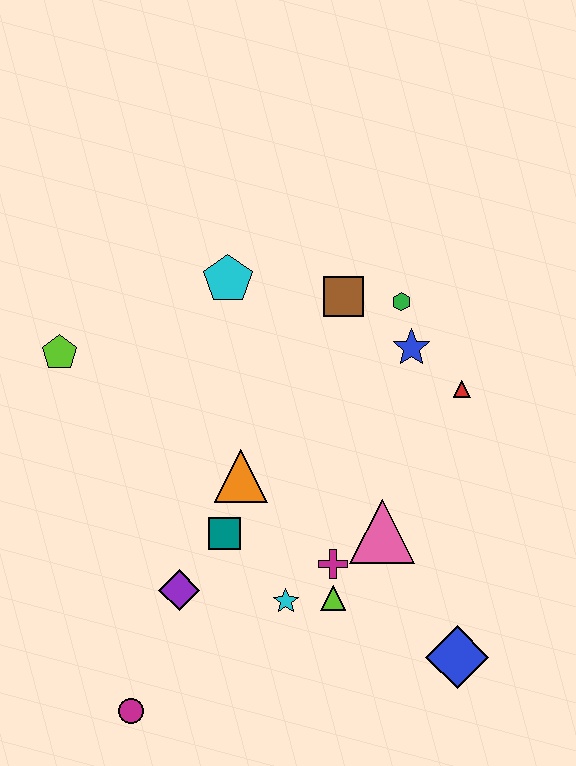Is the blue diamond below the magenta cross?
Yes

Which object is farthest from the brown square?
The magenta circle is farthest from the brown square.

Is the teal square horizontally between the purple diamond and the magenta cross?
Yes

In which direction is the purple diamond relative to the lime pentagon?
The purple diamond is below the lime pentagon.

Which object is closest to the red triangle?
The blue star is closest to the red triangle.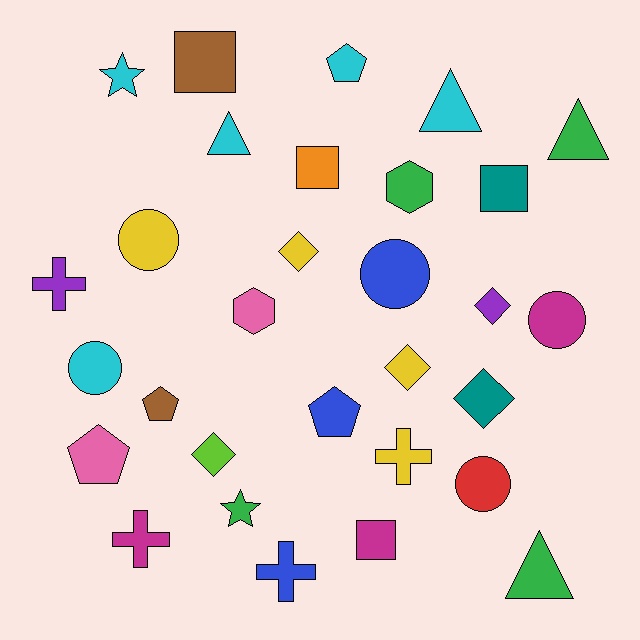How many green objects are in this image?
There are 4 green objects.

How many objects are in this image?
There are 30 objects.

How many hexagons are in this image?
There are 2 hexagons.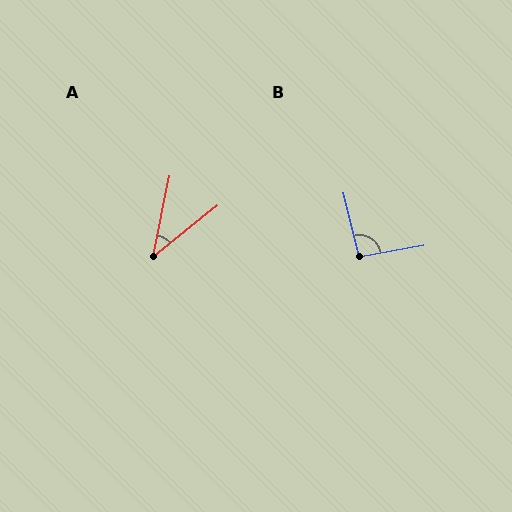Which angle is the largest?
B, at approximately 94 degrees.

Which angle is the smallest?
A, at approximately 40 degrees.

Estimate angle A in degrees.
Approximately 40 degrees.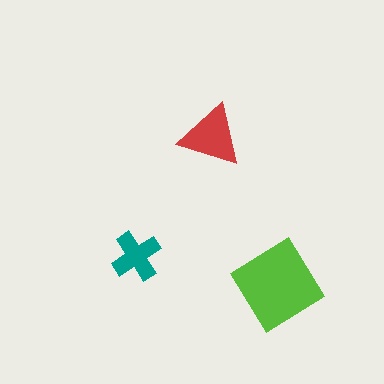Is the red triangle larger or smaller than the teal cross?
Larger.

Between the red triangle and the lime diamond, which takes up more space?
The lime diamond.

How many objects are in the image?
There are 3 objects in the image.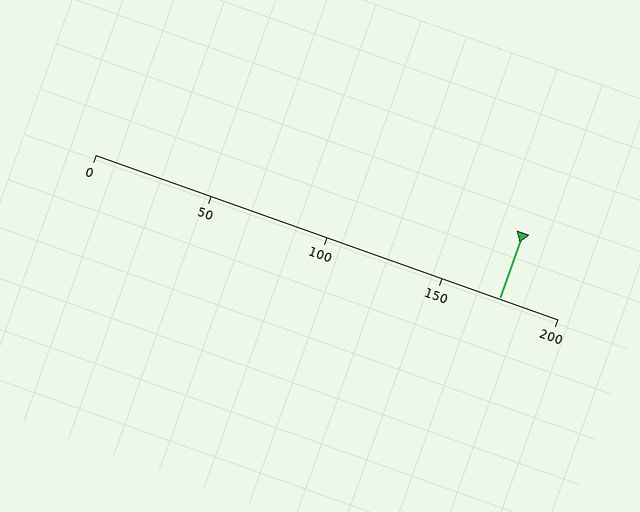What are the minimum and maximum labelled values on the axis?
The axis runs from 0 to 200.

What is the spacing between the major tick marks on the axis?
The major ticks are spaced 50 apart.